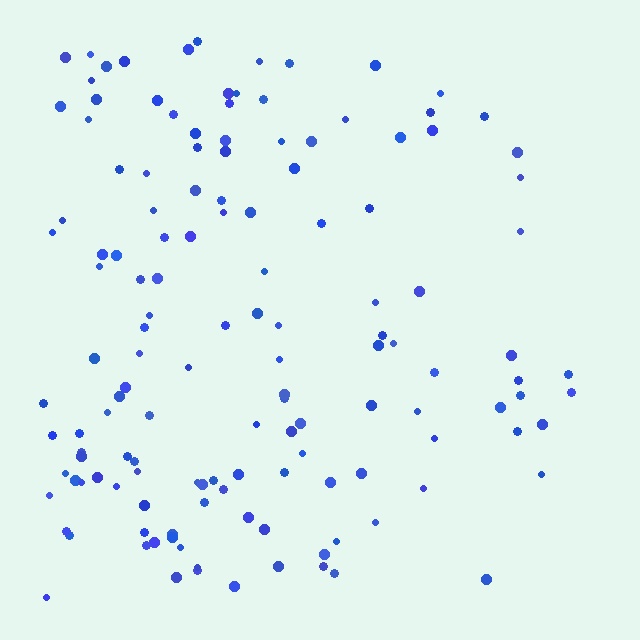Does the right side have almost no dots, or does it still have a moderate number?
Still a moderate number, just noticeably fewer than the left.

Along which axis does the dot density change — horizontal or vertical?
Horizontal.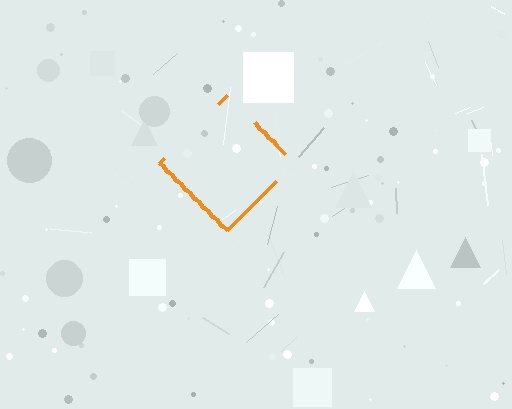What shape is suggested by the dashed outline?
The dashed outline suggests a diamond.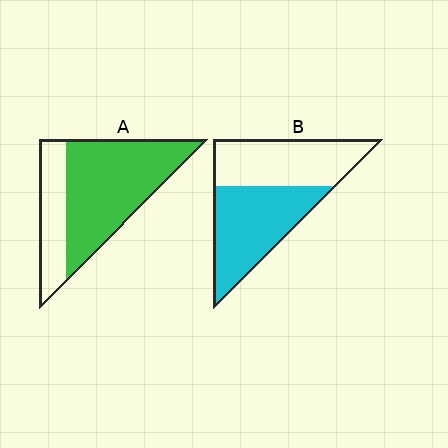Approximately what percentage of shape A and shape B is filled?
A is approximately 70% and B is approximately 50%.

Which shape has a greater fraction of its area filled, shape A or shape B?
Shape A.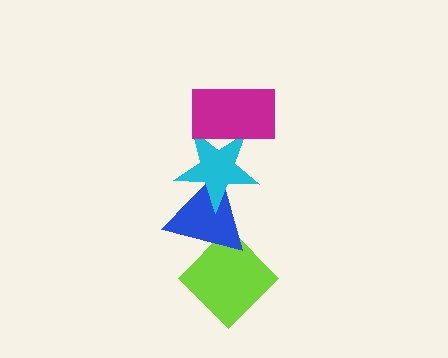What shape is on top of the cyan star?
The magenta rectangle is on top of the cyan star.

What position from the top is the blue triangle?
The blue triangle is 3rd from the top.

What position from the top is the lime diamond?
The lime diamond is 4th from the top.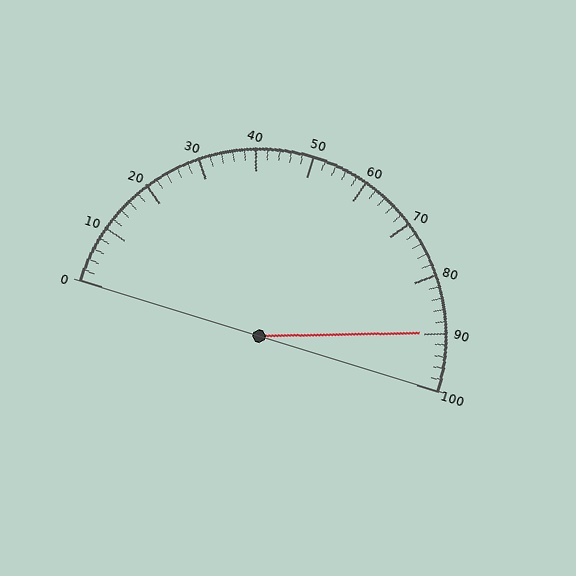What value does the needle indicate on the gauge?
The needle indicates approximately 90.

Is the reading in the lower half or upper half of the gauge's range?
The reading is in the upper half of the range (0 to 100).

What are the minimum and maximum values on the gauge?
The gauge ranges from 0 to 100.